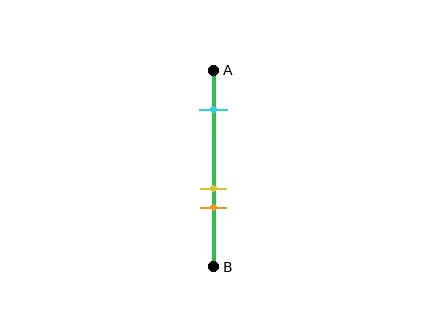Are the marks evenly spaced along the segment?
No, the marks are not evenly spaced.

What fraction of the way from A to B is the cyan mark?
The cyan mark is approximately 20% (0.2) of the way from A to B.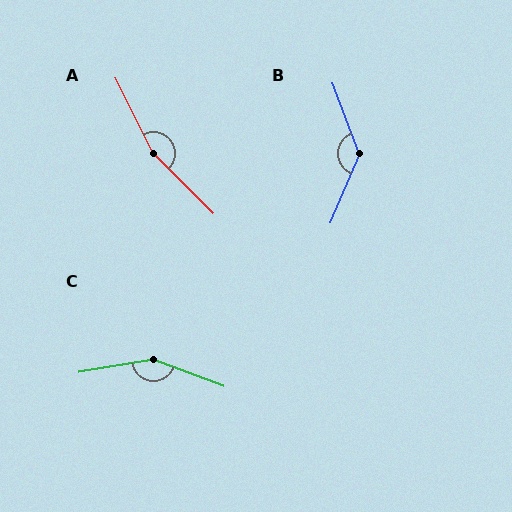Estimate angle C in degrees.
Approximately 150 degrees.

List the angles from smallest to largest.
B (136°), C (150°), A (162°).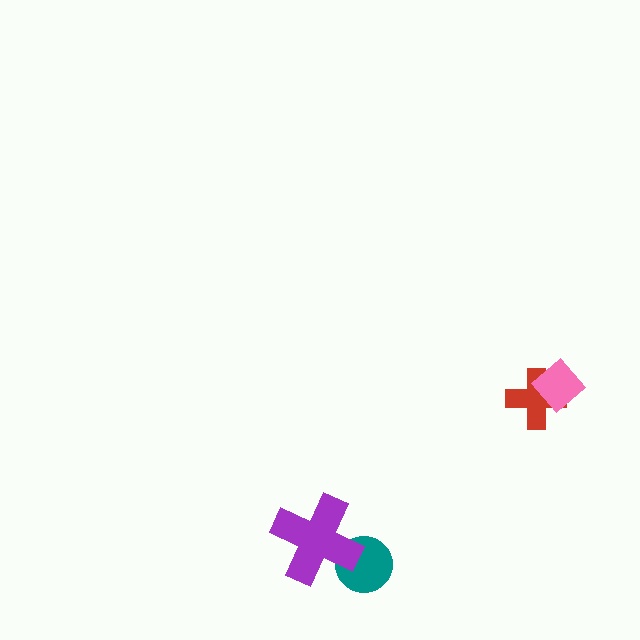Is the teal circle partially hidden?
Yes, it is partially covered by another shape.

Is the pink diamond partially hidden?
No, no other shape covers it.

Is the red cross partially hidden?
Yes, it is partially covered by another shape.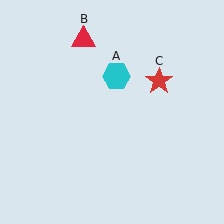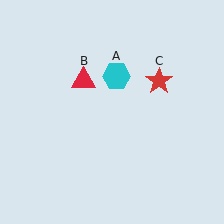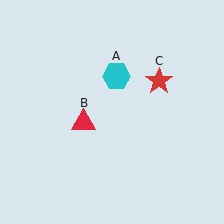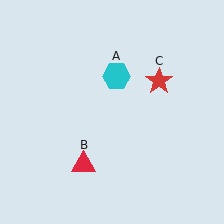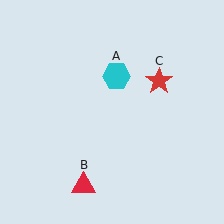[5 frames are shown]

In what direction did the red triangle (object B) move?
The red triangle (object B) moved down.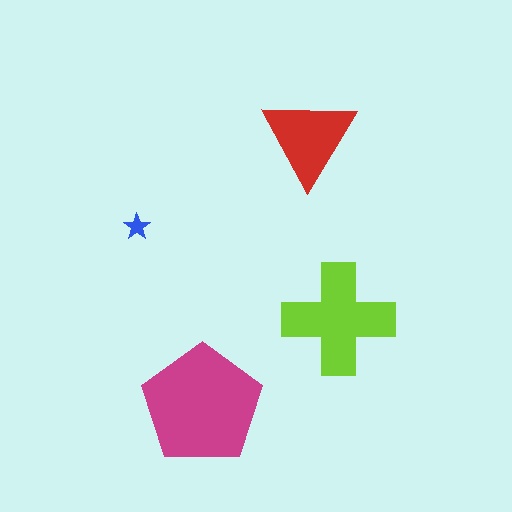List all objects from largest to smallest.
The magenta pentagon, the lime cross, the red triangle, the blue star.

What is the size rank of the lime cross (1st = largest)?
2nd.